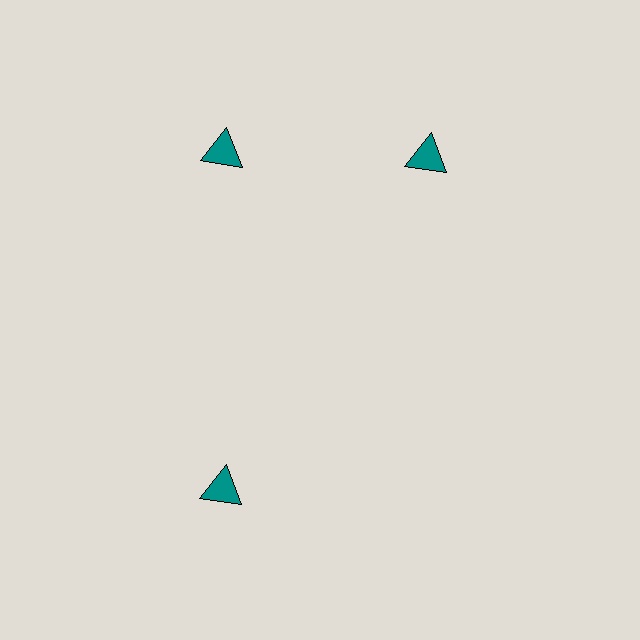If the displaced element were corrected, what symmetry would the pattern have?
It would have 3-fold rotational symmetry — the pattern would map onto itself every 120 degrees.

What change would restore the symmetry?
The symmetry would be restored by rotating it back into even spacing with its neighbors so that all 3 triangles sit at equal angles and equal distance from the center.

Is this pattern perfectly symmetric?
No. The 3 teal triangles are arranged in a ring, but one element near the 3 o'clock position is rotated out of alignment along the ring, breaking the 3-fold rotational symmetry.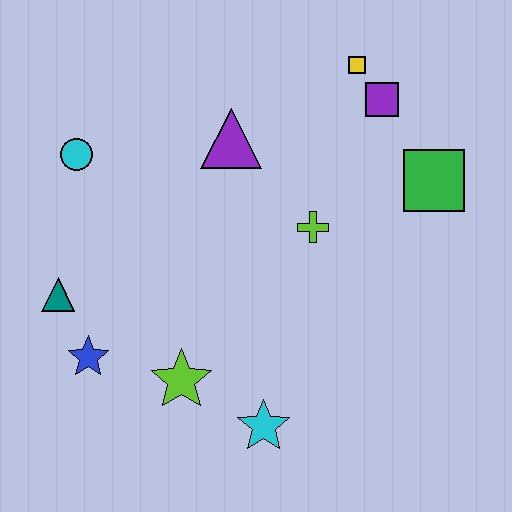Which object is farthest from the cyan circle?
The green square is farthest from the cyan circle.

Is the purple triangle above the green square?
Yes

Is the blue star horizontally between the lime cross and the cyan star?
No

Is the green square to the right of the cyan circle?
Yes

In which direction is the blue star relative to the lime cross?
The blue star is to the left of the lime cross.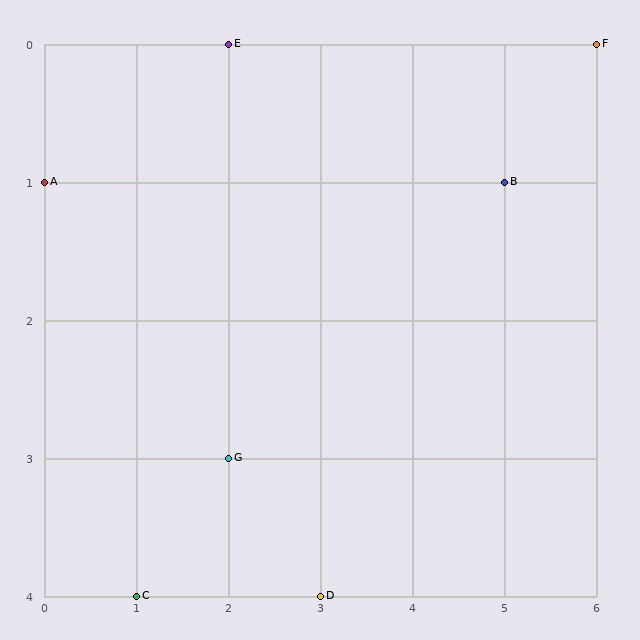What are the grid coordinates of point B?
Point B is at grid coordinates (5, 1).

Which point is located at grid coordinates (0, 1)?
Point A is at (0, 1).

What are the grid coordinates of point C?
Point C is at grid coordinates (1, 4).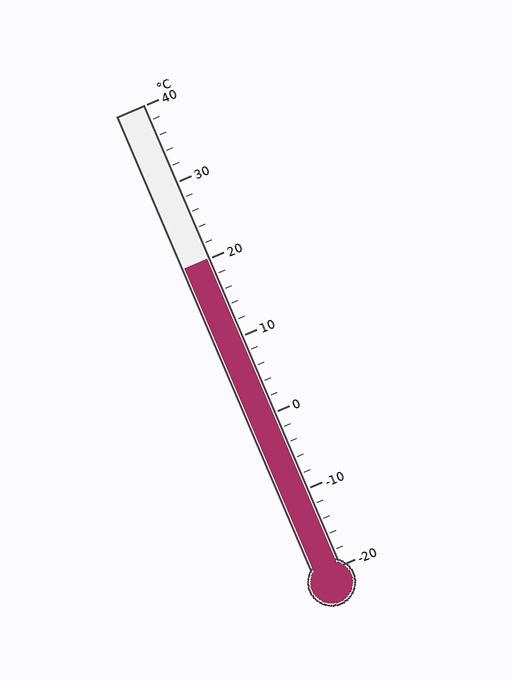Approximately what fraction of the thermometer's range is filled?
The thermometer is filled to approximately 65% of its range.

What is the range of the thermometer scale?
The thermometer scale ranges from -20°C to 40°C.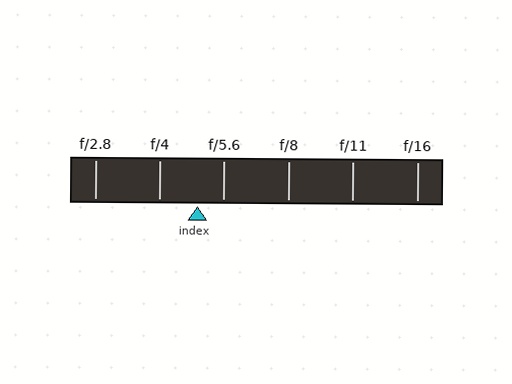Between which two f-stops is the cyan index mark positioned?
The index mark is between f/4 and f/5.6.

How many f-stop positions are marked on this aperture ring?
There are 6 f-stop positions marked.